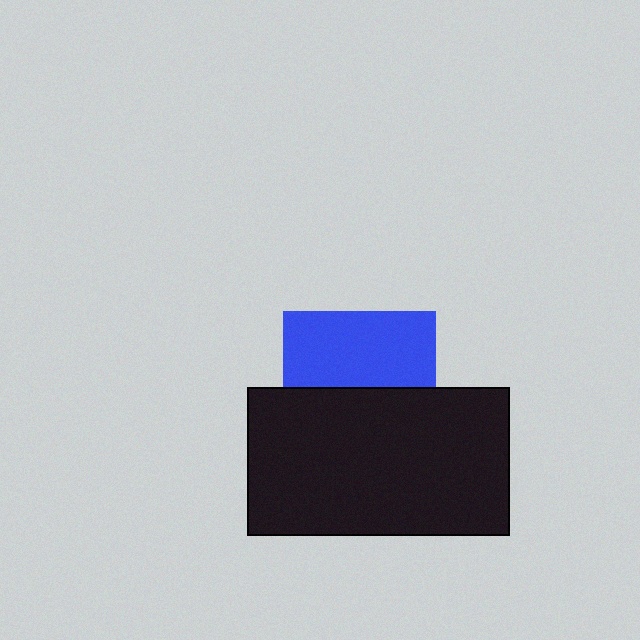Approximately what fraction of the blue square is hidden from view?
Roughly 50% of the blue square is hidden behind the black rectangle.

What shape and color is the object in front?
The object in front is a black rectangle.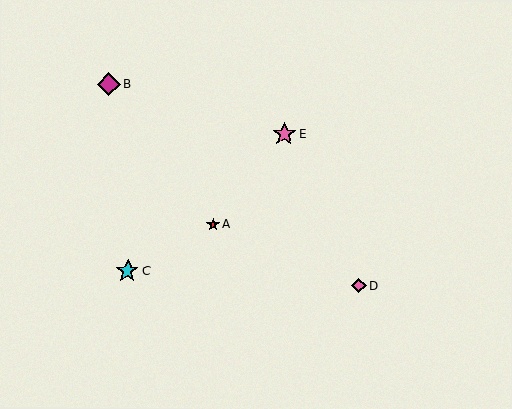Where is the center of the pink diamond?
The center of the pink diamond is at (359, 285).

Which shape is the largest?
The pink star (labeled E) is the largest.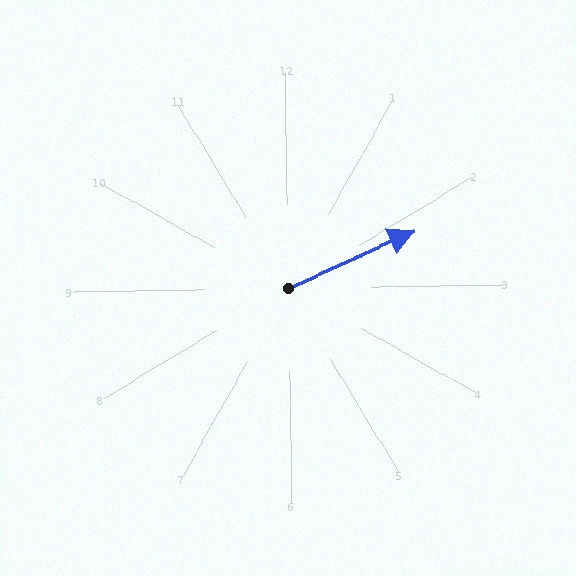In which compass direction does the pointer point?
Northeast.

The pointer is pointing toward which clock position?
Roughly 2 o'clock.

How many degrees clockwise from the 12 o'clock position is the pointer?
Approximately 67 degrees.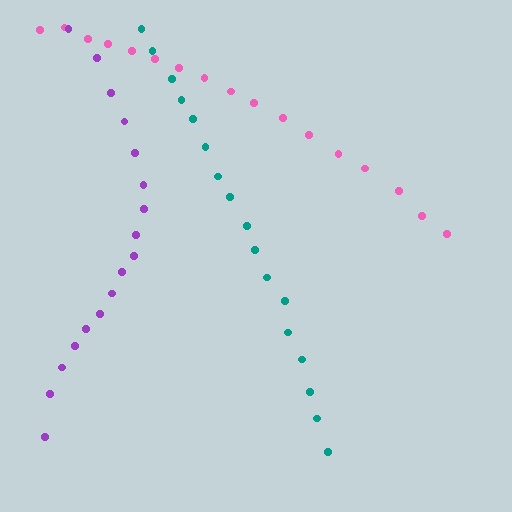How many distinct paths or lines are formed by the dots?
There are 3 distinct paths.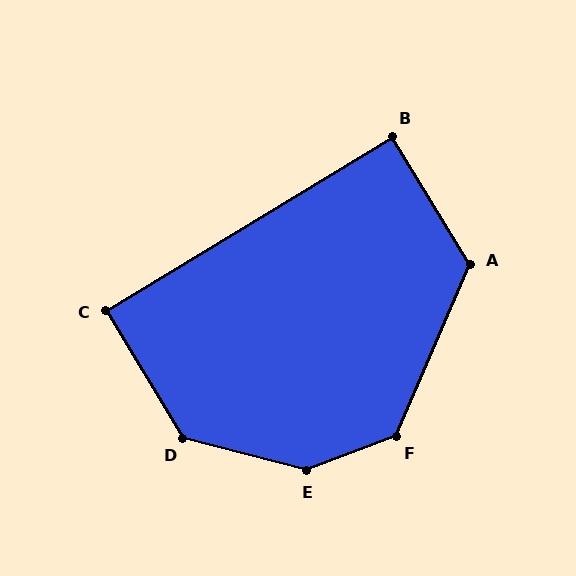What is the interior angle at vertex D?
Approximately 136 degrees (obtuse).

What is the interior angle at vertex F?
Approximately 134 degrees (obtuse).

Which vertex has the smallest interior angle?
C, at approximately 90 degrees.